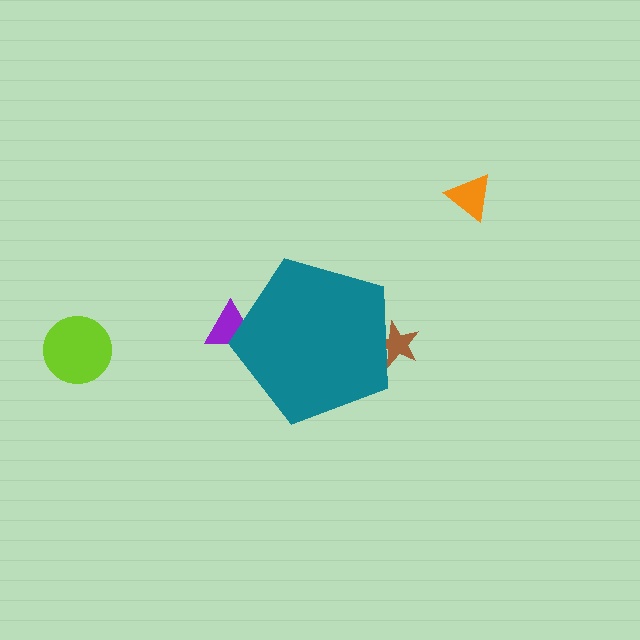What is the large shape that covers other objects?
A teal pentagon.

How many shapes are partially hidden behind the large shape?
2 shapes are partially hidden.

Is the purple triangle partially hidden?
Yes, the purple triangle is partially hidden behind the teal pentagon.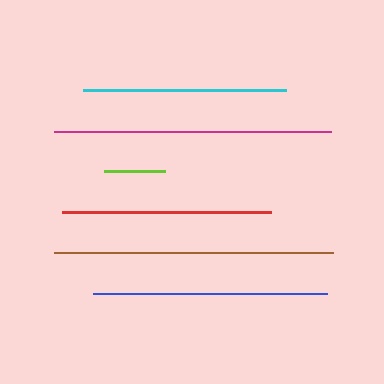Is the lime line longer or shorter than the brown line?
The brown line is longer than the lime line.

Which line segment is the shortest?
The lime line is the shortest at approximately 62 pixels.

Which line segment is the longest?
The brown line is the longest at approximately 280 pixels.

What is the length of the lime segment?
The lime segment is approximately 62 pixels long.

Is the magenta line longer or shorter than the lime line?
The magenta line is longer than the lime line.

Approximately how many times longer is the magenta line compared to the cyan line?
The magenta line is approximately 1.4 times the length of the cyan line.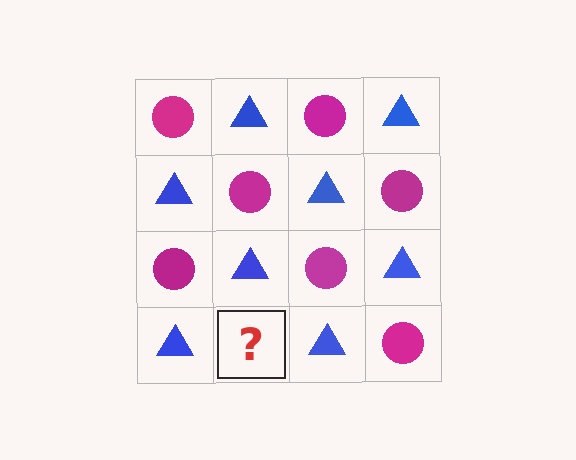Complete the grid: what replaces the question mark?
The question mark should be replaced with a magenta circle.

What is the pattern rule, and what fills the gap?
The rule is that it alternates magenta circle and blue triangle in a checkerboard pattern. The gap should be filled with a magenta circle.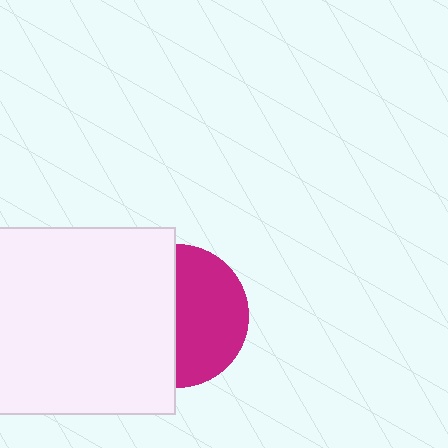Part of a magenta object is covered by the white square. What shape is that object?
It is a circle.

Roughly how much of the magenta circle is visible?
About half of it is visible (roughly 51%).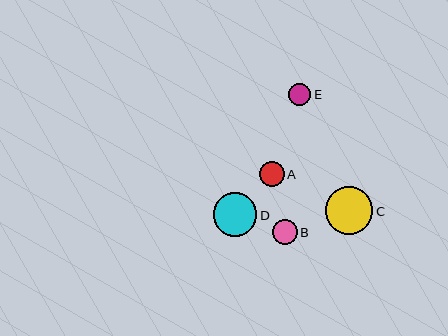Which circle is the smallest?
Circle E is the smallest with a size of approximately 22 pixels.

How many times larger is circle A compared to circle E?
Circle A is approximately 1.2 times the size of circle E.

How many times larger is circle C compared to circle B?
Circle C is approximately 1.9 times the size of circle B.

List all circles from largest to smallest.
From largest to smallest: C, D, A, B, E.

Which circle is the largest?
Circle C is the largest with a size of approximately 47 pixels.